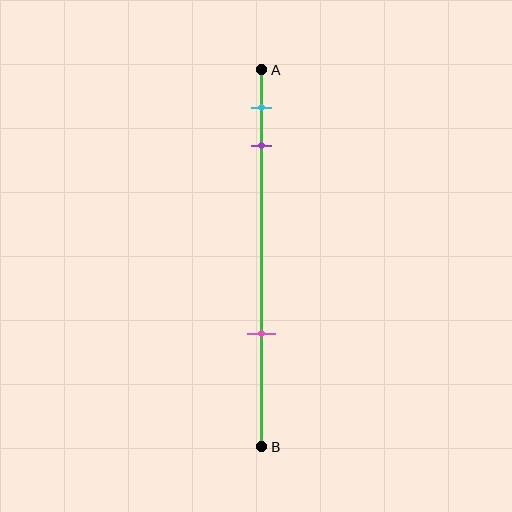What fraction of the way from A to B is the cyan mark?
The cyan mark is approximately 10% (0.1) of the way from A to B.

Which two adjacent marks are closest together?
The cyan and purple marks are the closest adjacent pair.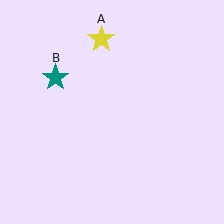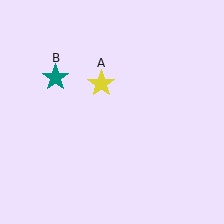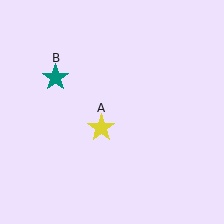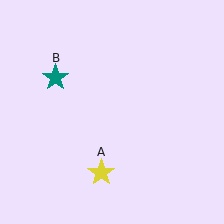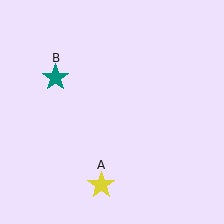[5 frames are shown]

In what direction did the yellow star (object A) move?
The yellow star (object A) moved down.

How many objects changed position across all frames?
1 object changed position: yellow star (object A).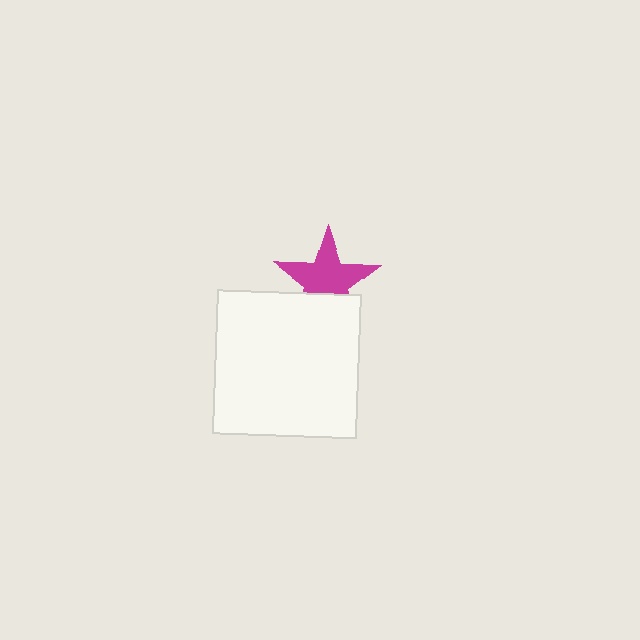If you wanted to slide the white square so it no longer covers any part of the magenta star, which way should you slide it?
Slide it down — that is the most direct way to separate the two shapes.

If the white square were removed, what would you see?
You would see the complete magenta star.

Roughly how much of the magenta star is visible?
Most of it is visible (roughly 69%).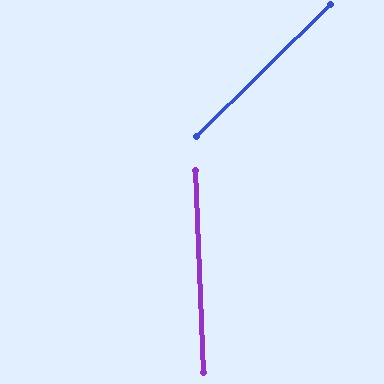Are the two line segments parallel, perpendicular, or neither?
Neither parallel nor perpendicular — they differ by about 47°.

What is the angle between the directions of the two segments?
Approximately 47 degrees.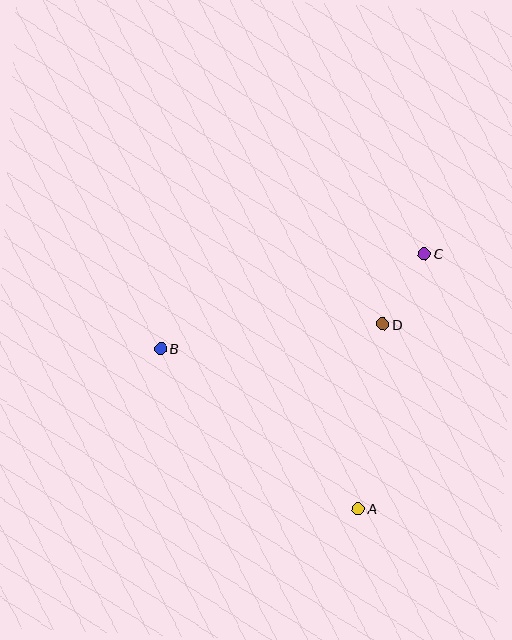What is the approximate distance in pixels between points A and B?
The distance between A and B is approximately 255 pixels.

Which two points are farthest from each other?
Points B and C are farthest from each other.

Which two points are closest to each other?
Points C and D are closest to each other.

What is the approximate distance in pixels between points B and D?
The distance between B and D is approximately 223 pixels.